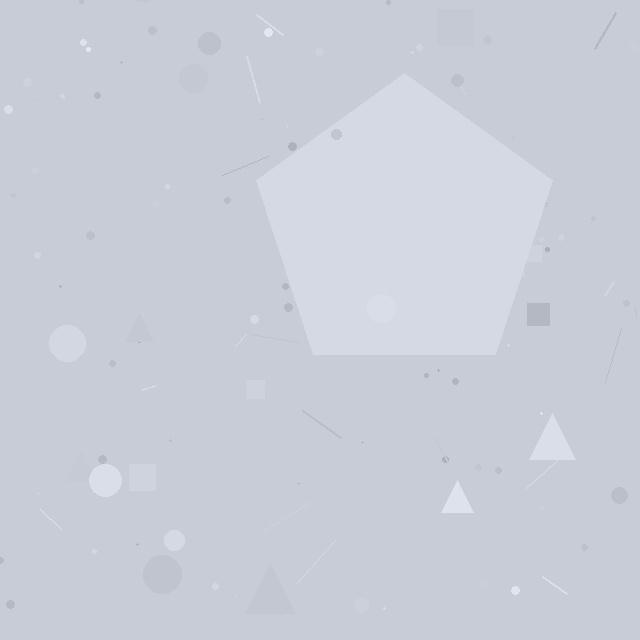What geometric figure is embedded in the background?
A pentagon is embedded in the background.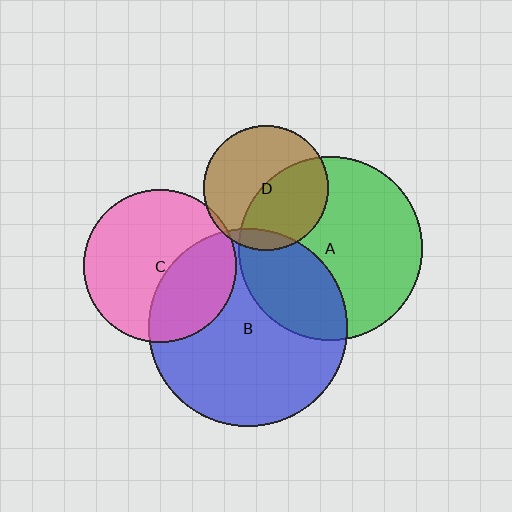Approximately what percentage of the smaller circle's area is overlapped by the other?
Approximately 45%.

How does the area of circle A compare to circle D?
Approximately 2.1 times.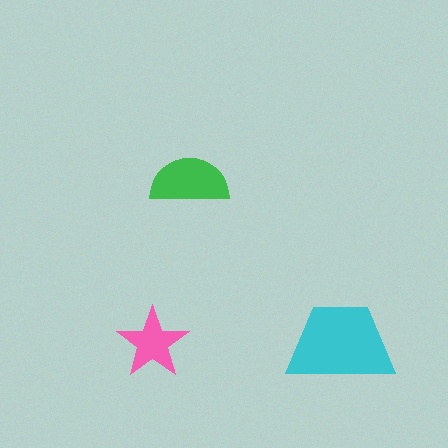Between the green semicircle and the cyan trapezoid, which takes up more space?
The cyan trapezoid.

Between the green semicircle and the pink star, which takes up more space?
The green semicircle.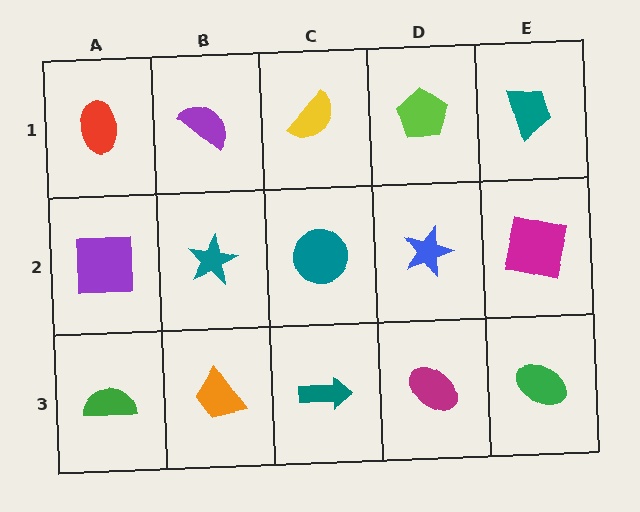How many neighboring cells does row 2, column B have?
4.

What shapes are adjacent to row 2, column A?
A red ellipse (row 1, column A), a green semicircle (row 3, column A), a teal star (row 2, column B).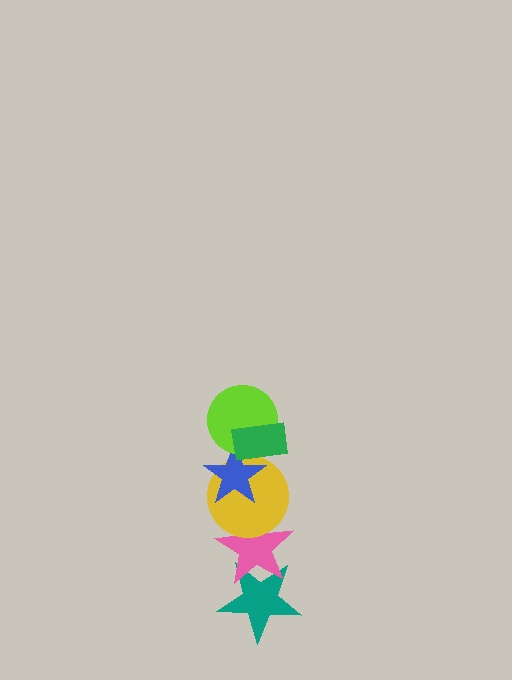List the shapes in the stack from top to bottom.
From top to bottom: the green rectangle, the lime circle, the blue star, the yellow circle, the pink star, the teal star.